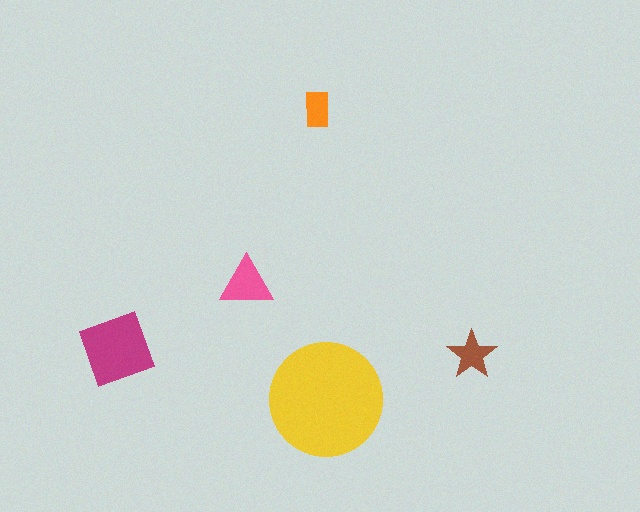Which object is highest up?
The orange rectangle is topmost.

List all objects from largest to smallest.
The yellow circle, the magenta diamond, the pink triangle, the brown star, the orange rectangle.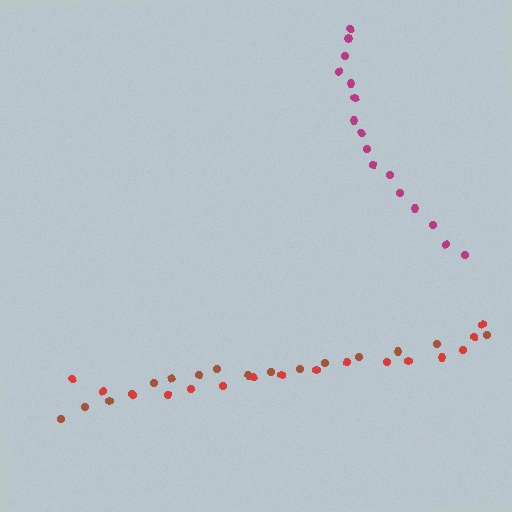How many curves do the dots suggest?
There are 3 distinct paths.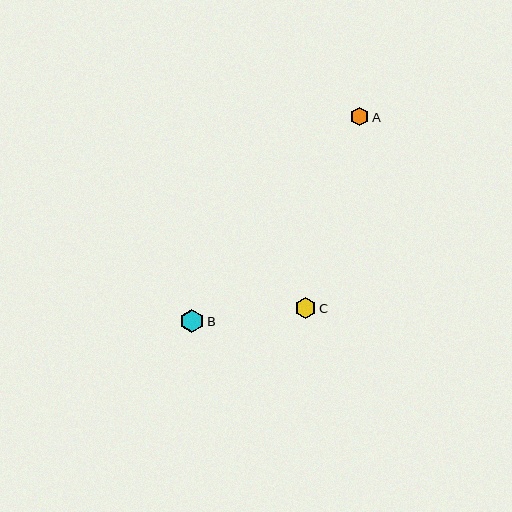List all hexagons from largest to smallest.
From largest to smallest: B, C, A.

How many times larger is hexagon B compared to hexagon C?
Hexagon B is approximately 1.1 times the size of hexagon C.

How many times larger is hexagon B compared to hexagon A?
Hexagon B is approximately 1.3 times the size of hexagon A.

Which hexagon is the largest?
Hexagon B is the largest with a size of approximately 24 pixels.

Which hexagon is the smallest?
Hexagon A is the smallest with a size of approximately 18 pixels.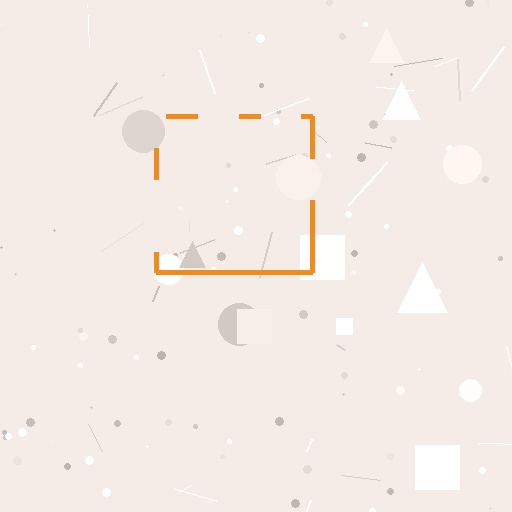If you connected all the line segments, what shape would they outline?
They would outline a square.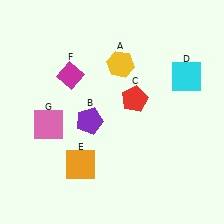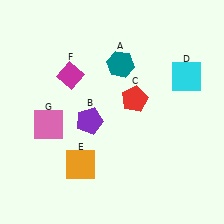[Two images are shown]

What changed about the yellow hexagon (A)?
In Image 1, A is yellow. In Image 2, it changed to teal.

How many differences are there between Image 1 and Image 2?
There is 1 difference between the two images.